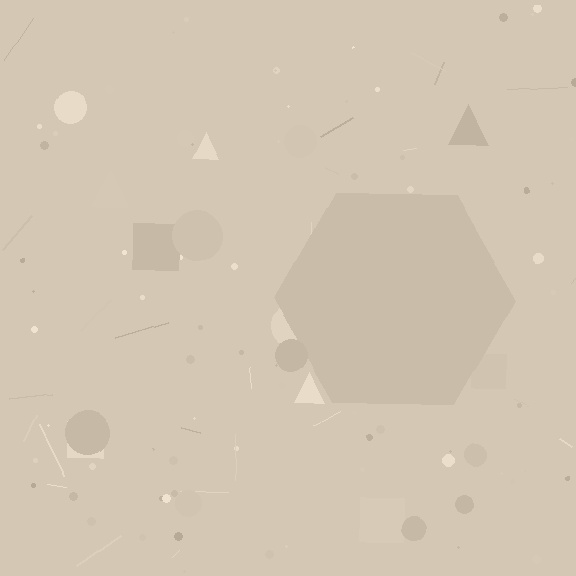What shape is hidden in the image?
A hexagon is hidden in the image.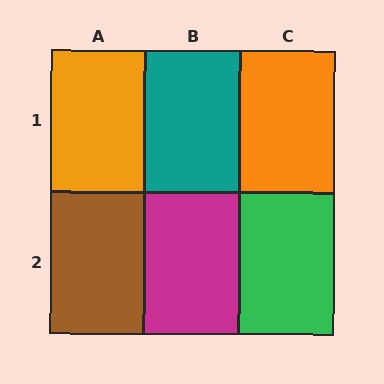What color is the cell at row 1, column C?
Orange.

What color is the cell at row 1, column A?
Orange.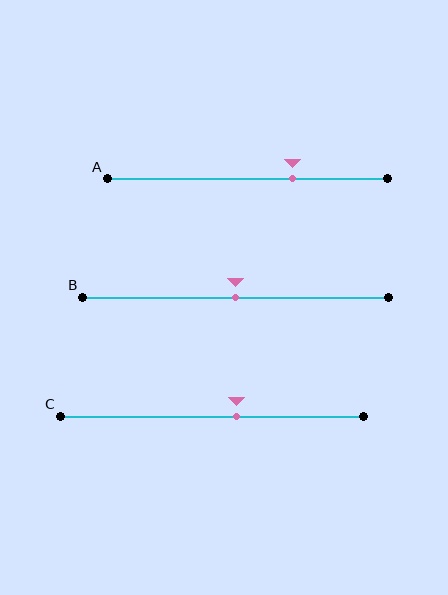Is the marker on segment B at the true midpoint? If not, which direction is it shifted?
Yes, the marker on segment B is at the true midpoint.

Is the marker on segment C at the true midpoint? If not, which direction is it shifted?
No, the marker on segment C is shifted to the right by about 8% of the segment length.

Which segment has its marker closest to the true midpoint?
Segment B has its marker closest to the true midpoint.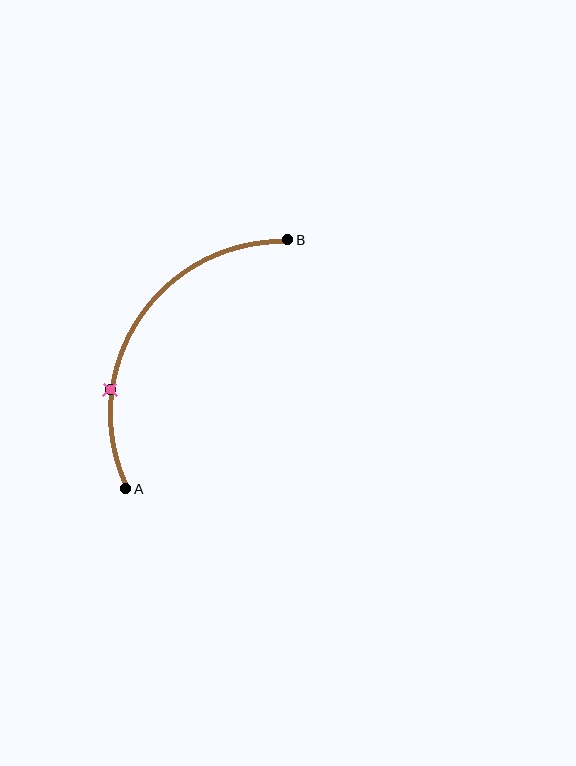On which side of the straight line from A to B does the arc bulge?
The arc bulges to the left of the straight line connecting A and B.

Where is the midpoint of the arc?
The arc midpoint is the point on the curve farthest from the straight line joining A and B. It sits to the left of that line.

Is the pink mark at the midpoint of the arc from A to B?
No. The pink mark lies on the arc but is closer to endpoint A. The arc midpoint would be at the point on the curve equidistant along the arc from both A and B.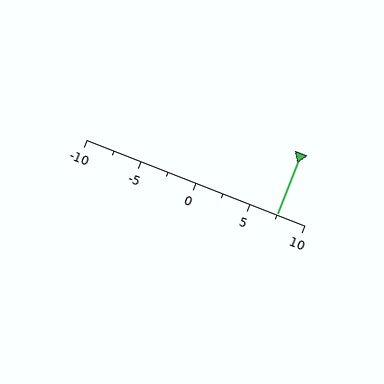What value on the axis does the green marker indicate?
The marker indicates approximately 7.5.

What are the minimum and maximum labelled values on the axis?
The axis runs from -10 to 10.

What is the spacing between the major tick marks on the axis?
The major ticks are spaced 5 apart.